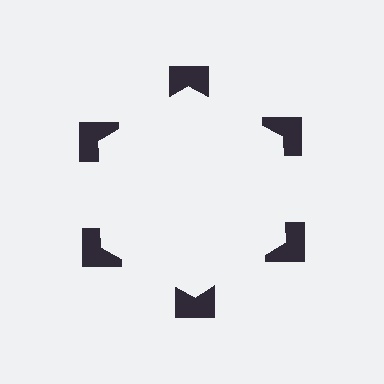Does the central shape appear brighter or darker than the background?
It typically appears slightly brighter than the background, even though no actual brightness change is drawn.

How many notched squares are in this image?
There are 6 — one at each vertex of the illusory hexagon.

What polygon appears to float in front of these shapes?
An illusory hexagon — its edges are inferred from the aligned wedge cuts in the notched squares, not physically drawn.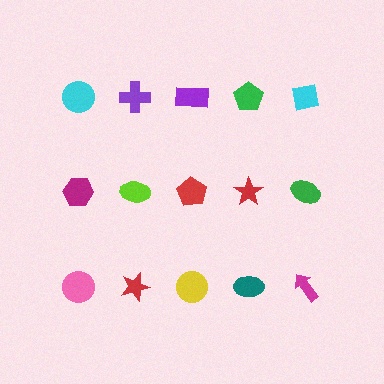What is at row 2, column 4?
A red star.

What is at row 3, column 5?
A magenta arrow.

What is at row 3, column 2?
A red star.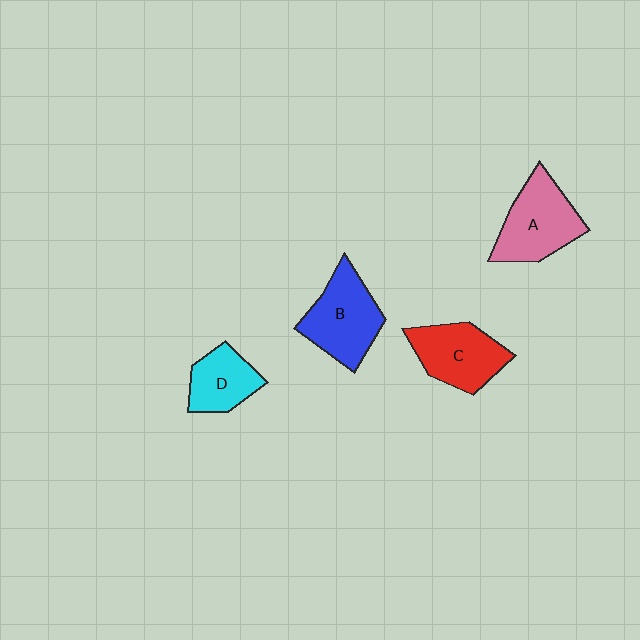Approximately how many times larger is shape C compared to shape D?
Approximately 1.3 times.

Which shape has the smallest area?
Shape D (cyan).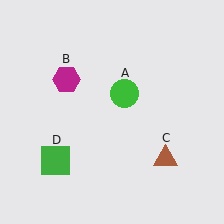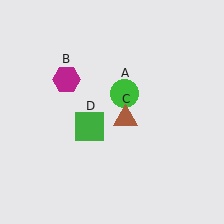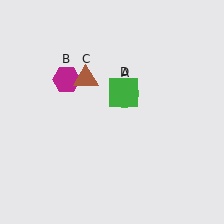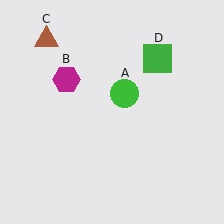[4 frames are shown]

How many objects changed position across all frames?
2 objects changed position: brown triangle (object C), green square (object D).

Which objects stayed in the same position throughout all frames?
Green circle (object A) and magenta hexagon (object B) remained stationary.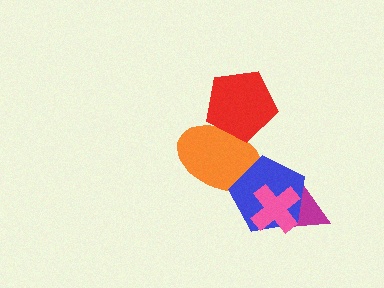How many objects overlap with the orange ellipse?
2 objects overlap with the orange ellipse.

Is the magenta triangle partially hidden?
Yes, it is partially covered by another shape.